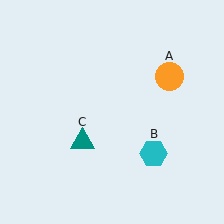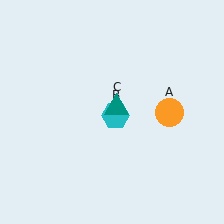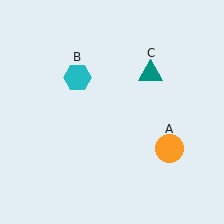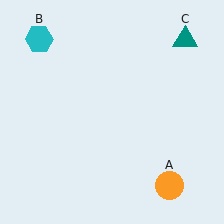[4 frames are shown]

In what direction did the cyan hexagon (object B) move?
The cyan hexagon (object B) moved up and to the left.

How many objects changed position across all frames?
3 objects changed position: orange circle (object A), cyan hexagon (object B), teal triangle (object C).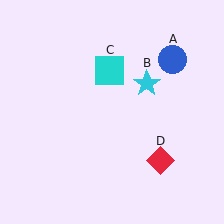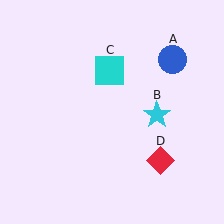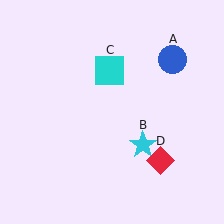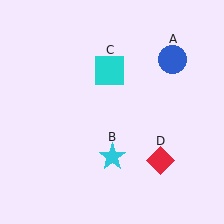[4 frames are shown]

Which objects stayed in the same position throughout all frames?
Blue circle (object A) and cyan square (object C) and red diamond (object D) remained stationary.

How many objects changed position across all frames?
1 object changed position: cyan star (object B).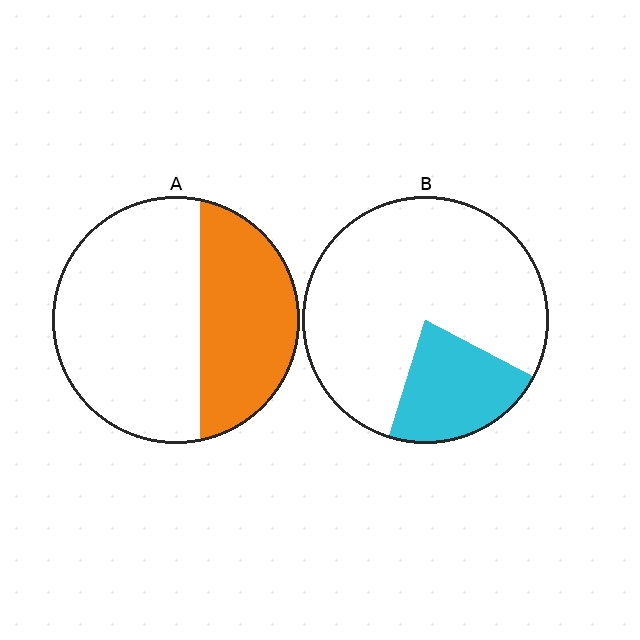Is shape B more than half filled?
No.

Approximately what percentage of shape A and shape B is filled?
A is approximately 40% and B is approximately 20%.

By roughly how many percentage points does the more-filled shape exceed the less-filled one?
By roughly 15 percentage points (A over B).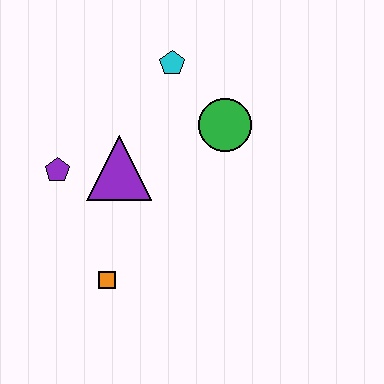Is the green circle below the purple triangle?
No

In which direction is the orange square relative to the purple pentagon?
The orange square is below the purple pentagon.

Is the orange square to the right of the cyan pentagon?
No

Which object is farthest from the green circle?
The orange square is farthest from the green circle.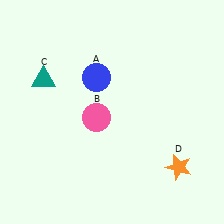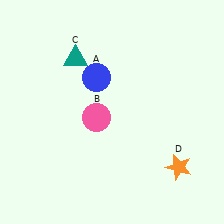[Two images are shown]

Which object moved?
The teal triangle (C) moved right.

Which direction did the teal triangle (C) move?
The teal triangle (C) moved right.